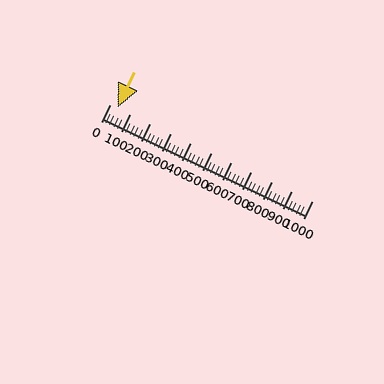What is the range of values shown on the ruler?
The ruler shows values from 0 to 1000.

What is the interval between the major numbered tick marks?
The major tick marks are spaced 100 units apart.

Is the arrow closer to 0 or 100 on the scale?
The arrow is closer to 0.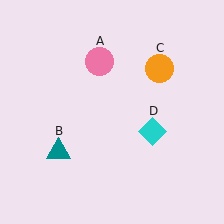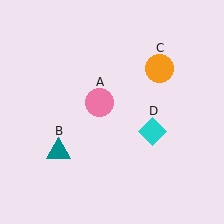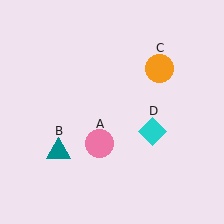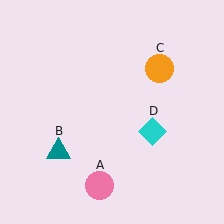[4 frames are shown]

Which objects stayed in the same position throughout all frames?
Teal triangle (object B) and orange circle (object C) and cyan diamond (object D) remained stationary.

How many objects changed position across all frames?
1 object changed position: pink circle (object A).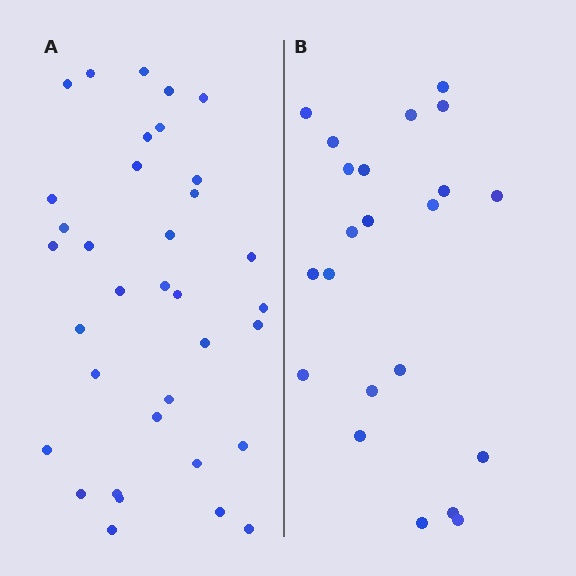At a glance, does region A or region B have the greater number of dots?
Region A (the left region) has more dots.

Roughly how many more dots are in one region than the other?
Region A has approximately 15 more dots than region B.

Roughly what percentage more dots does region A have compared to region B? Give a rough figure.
About 60% more.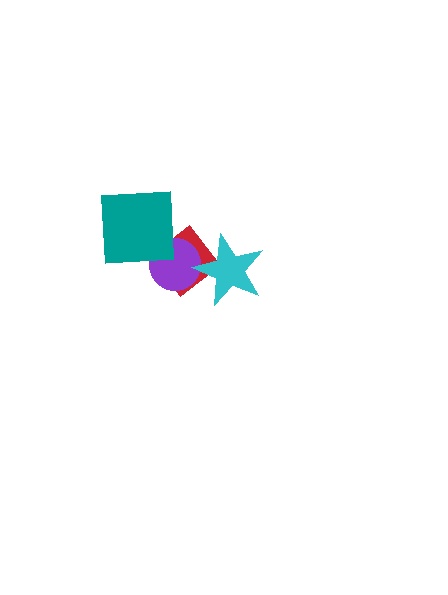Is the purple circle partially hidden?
Yes, it is partially covered by another shape.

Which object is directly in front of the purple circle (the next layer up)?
The cyan star is directly in front of the purple circle.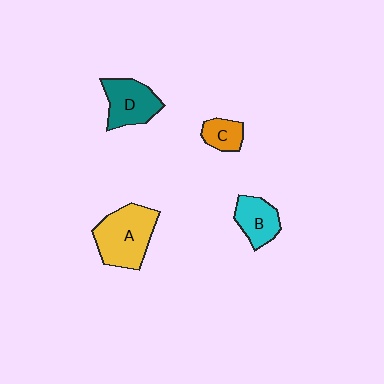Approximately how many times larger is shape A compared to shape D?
Approximately 1.4 times.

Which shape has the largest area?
Shape A (yellow).